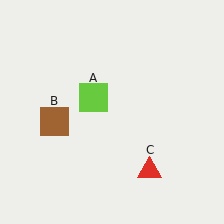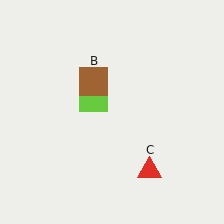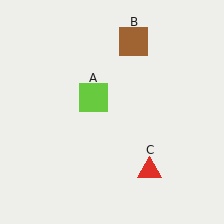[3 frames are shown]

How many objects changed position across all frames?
1 object changed position: brown square (object B).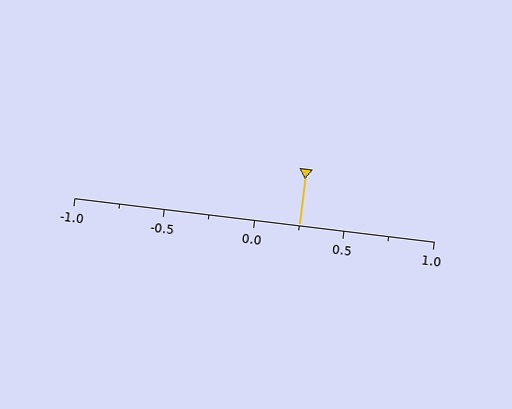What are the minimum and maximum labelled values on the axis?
The axis runs from -1.0 to 1.0.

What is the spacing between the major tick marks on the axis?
The major ticks are spaced 0.5 apart.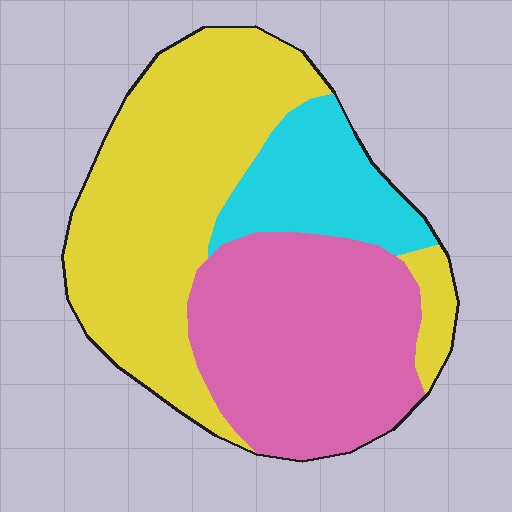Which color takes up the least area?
Cyan, at roughly 15%.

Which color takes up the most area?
Yellow, at roughly 45%.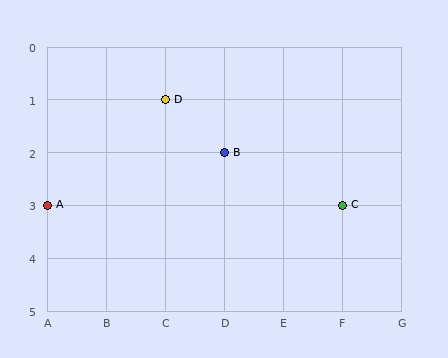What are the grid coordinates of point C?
Point C is at grid coordinates (F, 3).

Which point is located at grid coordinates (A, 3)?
Point A is at (A, 3).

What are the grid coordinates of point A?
Point A is at grid coordinates (A, 3).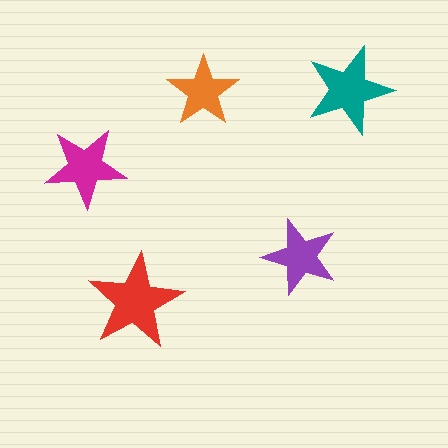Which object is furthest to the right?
The teal star is rightmost.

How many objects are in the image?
There are 5 objects in the image.